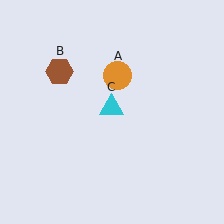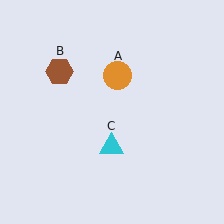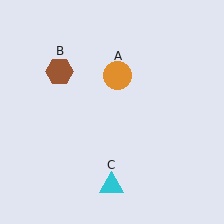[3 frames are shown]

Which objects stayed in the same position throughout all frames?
Orange circle (object A) and brown hexagon (object B) remained stationary.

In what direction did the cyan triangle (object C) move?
The cyan triangle (object C) moved down.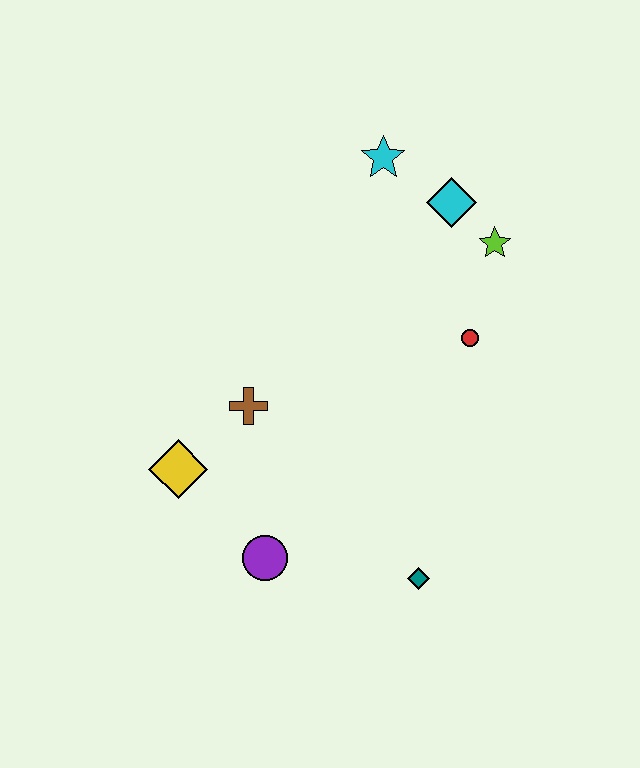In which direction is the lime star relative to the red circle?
The lime star is above the red circle.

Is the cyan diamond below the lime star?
No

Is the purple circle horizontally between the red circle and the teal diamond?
No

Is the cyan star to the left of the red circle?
Yes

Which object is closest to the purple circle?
The yellow diamond is closest to the purple circle.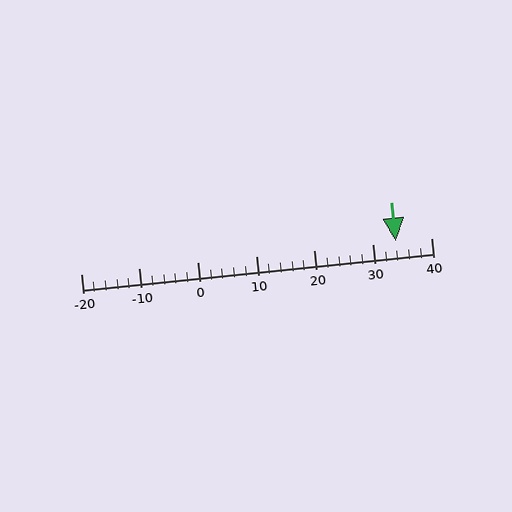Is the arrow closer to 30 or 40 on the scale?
The arrow is closer to 30.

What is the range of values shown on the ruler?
The ruler shows values from -20 to 40.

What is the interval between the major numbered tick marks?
The major tick marks are spaced 10 units apart.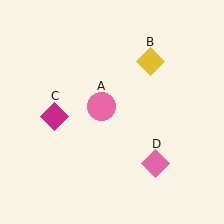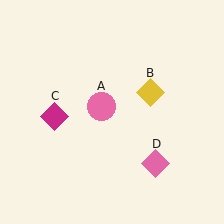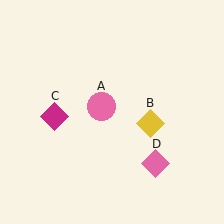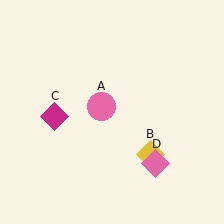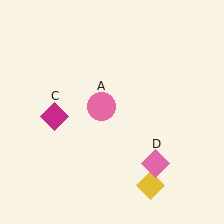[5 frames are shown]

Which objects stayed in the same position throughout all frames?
Pink circle (object A) and magenta diamond (object C) and pink diamond (object D) remained stationary.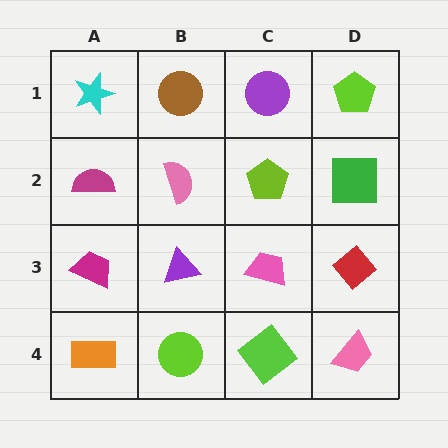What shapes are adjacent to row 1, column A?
A magenta semicircle (row 2, column A), a brown circle (row 1, column B).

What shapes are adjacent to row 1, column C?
A lime pentagon (row 2, column C), a brown circle (row 1, column B), a lime pentagon (row 1, column D).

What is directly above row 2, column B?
A brown circle.